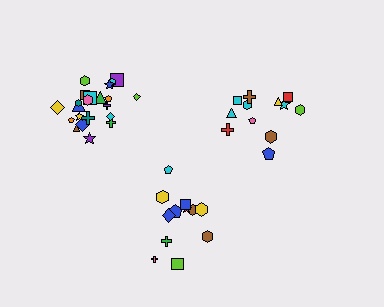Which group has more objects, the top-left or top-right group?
The top-left group.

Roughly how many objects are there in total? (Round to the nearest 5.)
Roughly 45 objects in total.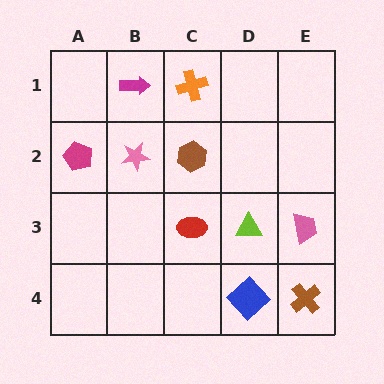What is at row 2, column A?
A magenta pentagon.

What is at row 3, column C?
A red ellipse.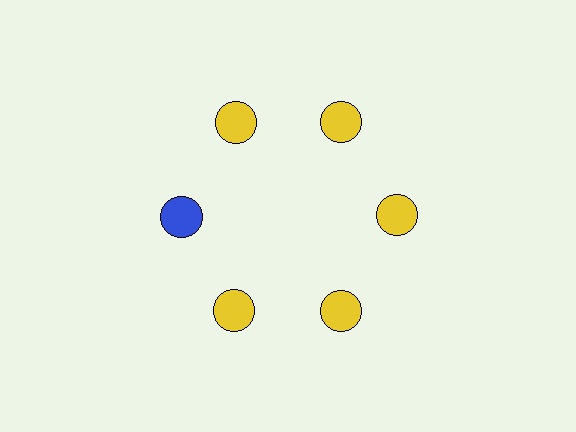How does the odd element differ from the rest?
It has a different color: blue instead of yellow.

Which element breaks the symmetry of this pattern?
The blue circle at roughly the 9 o'clock position breaks the symmetry. All other shapes are yellow circles.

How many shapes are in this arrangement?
There are 6 shapes arranged in a ring pattern.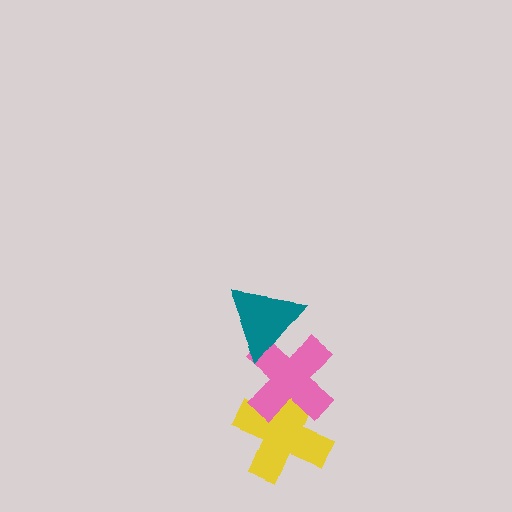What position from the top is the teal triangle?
The teal triangle is 1st from the top.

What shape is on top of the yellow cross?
The pink cross is on top of the yellow cross.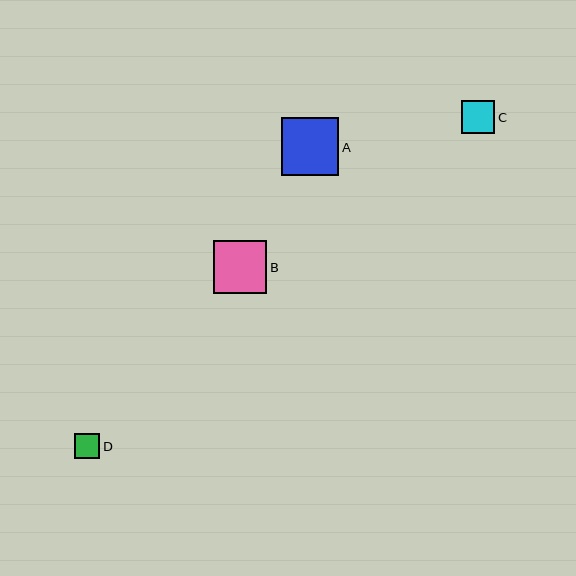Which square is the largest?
Square A is the largest with a size of approximately 57 pixels.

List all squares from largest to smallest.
From largest to smallest: A, B, C, D.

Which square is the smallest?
Square D is the smallest with a size of approximately 25 pixels.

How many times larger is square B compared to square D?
Square B is approximately 2.2 times the size of square D.